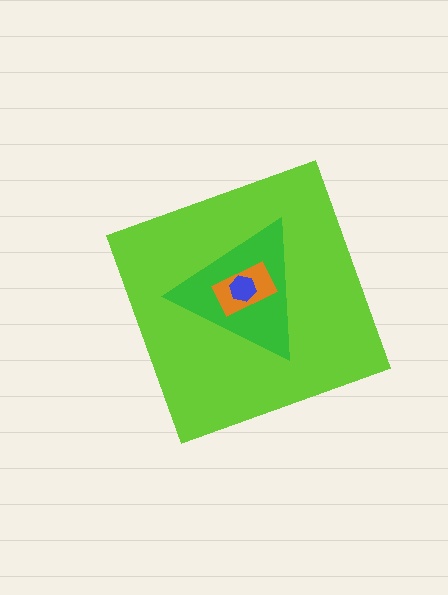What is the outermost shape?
The lime diamond.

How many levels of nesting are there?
4.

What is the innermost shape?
The blue hexagon.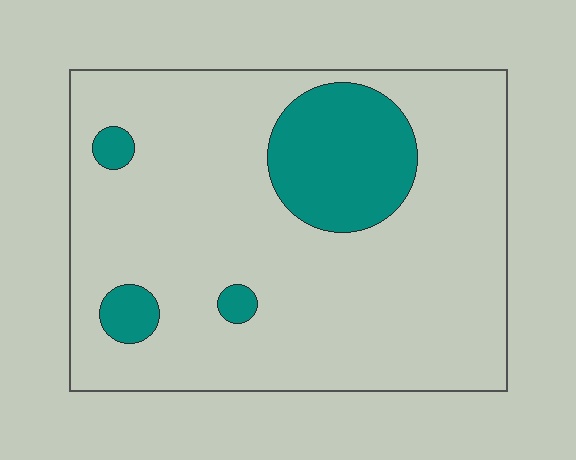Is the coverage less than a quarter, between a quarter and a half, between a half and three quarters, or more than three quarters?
Less than a quarter.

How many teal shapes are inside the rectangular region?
4.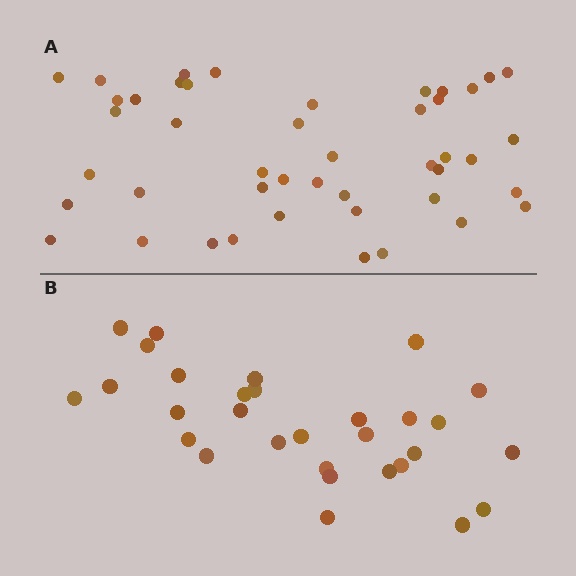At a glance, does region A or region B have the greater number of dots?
Region A (the top region) has more dots.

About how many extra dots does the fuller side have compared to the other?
Region A has approximately 15 more dots than region B.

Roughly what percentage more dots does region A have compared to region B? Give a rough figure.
About 50% more.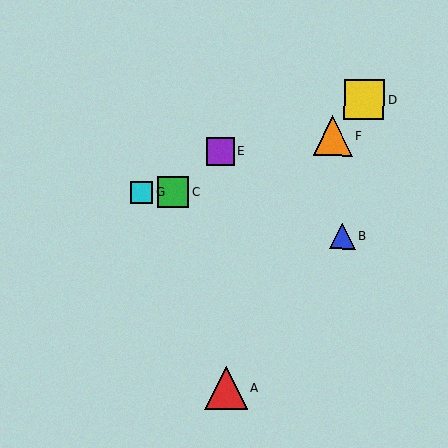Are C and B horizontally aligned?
No, C is at y≈192 and B is at y≈236.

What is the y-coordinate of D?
Object D is at y≈99.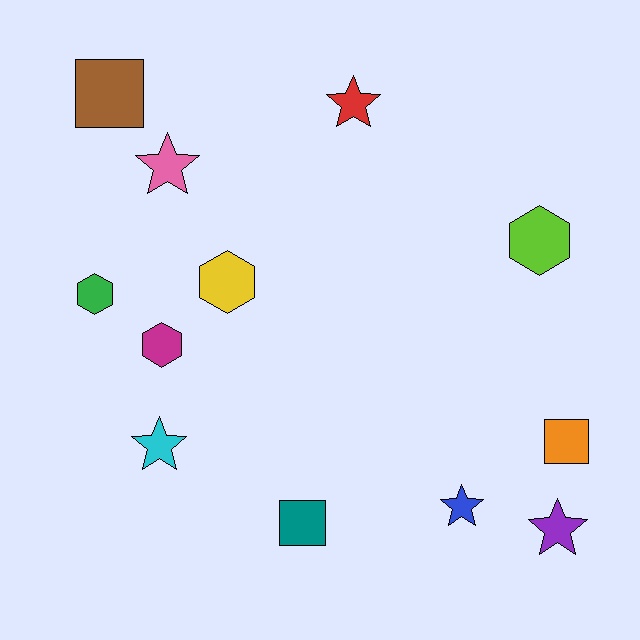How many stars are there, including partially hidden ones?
There are 5 stars.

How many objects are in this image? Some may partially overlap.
There are 12 objects.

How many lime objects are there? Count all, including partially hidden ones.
There is 1 lime object.